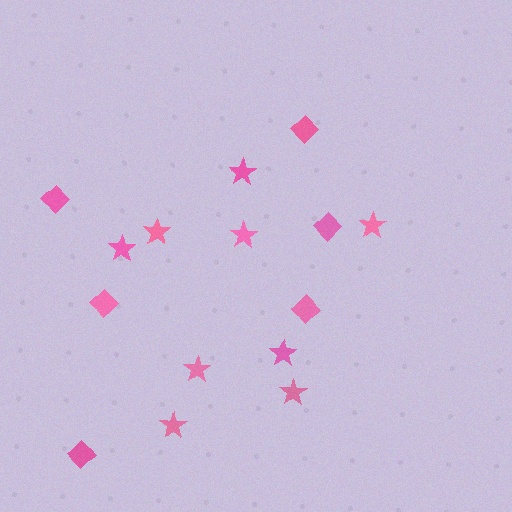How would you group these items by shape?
There are 2 groups: one group of stars (9) and one group of diamonds (6).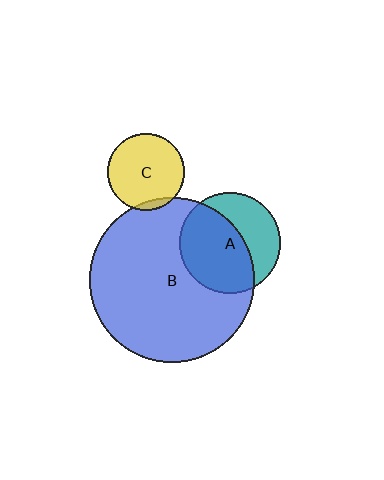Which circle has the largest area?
Circle B (blue).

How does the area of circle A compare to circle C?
Approximately 1.7 times.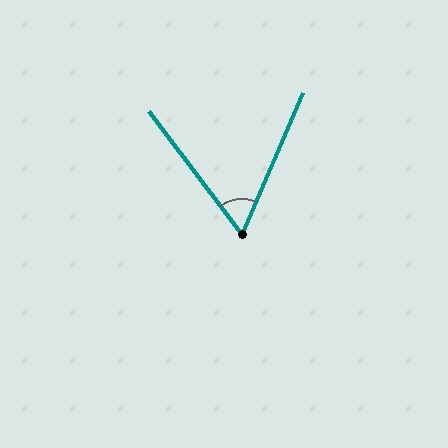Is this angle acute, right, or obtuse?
It is acute.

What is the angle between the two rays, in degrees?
Approximately 60 degrees.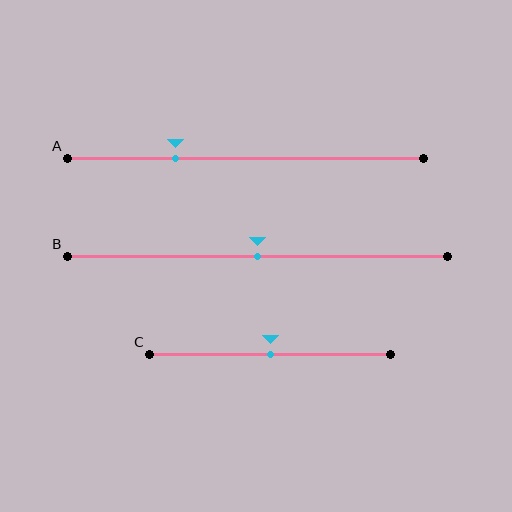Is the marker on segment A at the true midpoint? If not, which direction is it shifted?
No, the marker on segment A is shifted to the left by about 20% of the segment length.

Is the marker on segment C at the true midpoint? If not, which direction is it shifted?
Yes, the marker on segment C is at the true midpoint.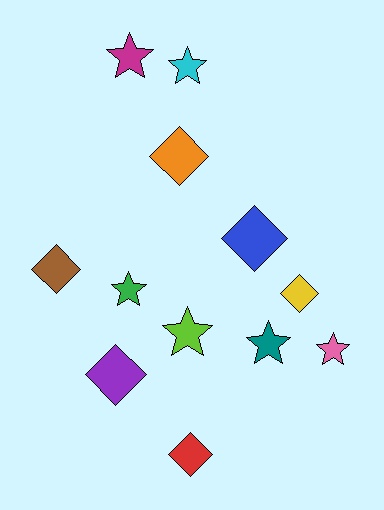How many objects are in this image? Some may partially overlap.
There are 12 objects.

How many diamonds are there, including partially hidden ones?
There are 6 diamonds.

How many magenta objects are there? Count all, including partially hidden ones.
There is 1 magenta object.